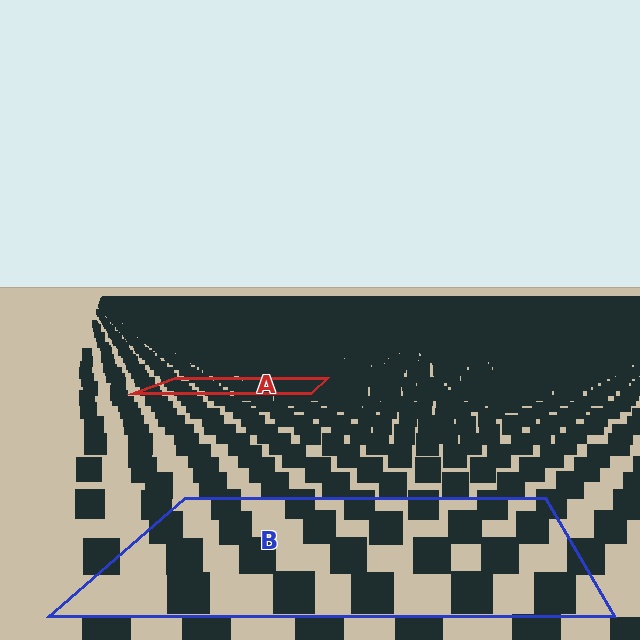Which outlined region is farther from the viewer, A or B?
Region A is farther from the viewer — the texture elements inside it appear smaller and more densely packed.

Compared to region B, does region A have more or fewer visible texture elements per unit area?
Region A has more texture elements per unit area — they are packed more densely because it is farther away.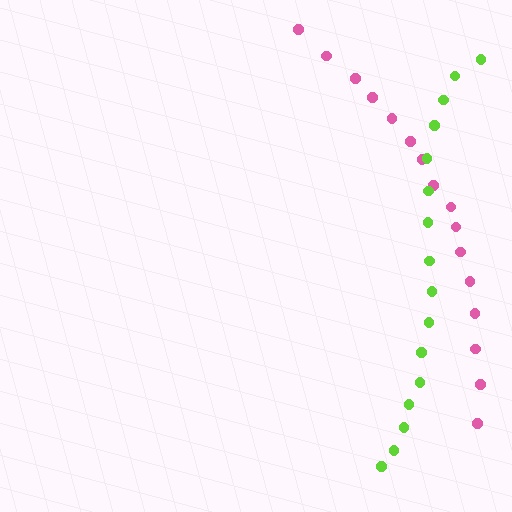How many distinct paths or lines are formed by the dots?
There are 2 distinct paths.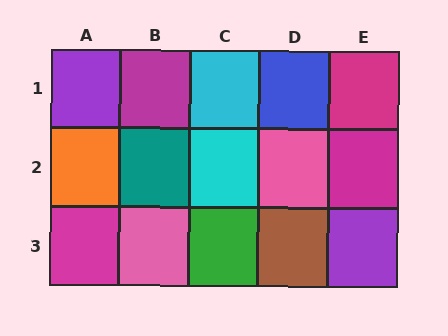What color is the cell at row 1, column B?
Magenta.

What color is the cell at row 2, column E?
Magenta.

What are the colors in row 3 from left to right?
Magenta, pink, green, brown, purple.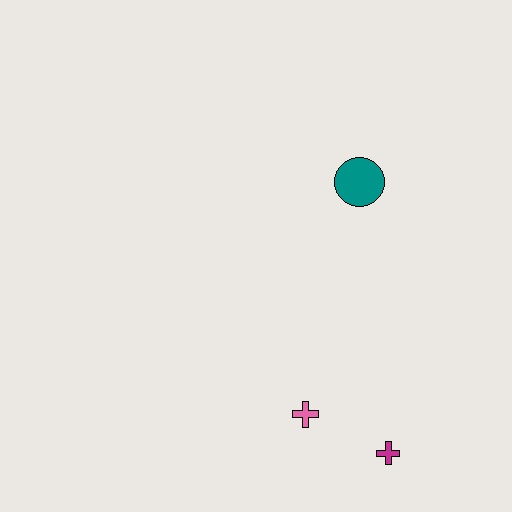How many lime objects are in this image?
There are no lime objects.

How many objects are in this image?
There are 3 objects.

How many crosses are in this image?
There are 2 crosses.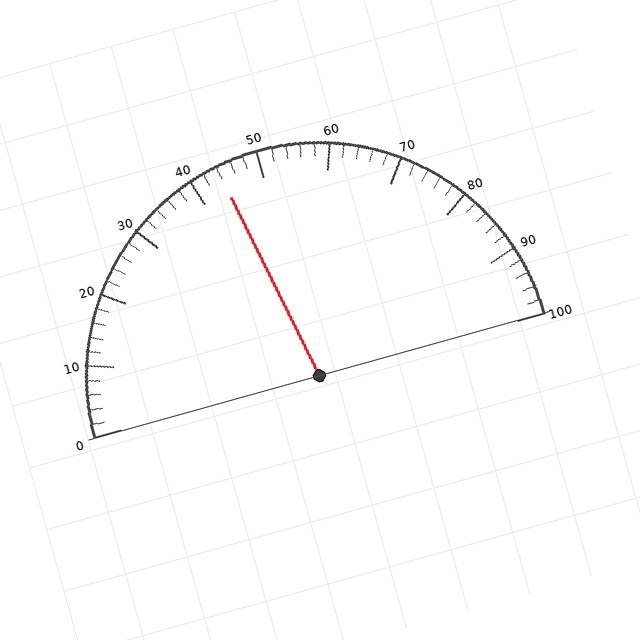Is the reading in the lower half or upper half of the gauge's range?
The reading is in the lower half of the range (0 to 100).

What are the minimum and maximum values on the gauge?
The gauge ranges from 0 to 100.